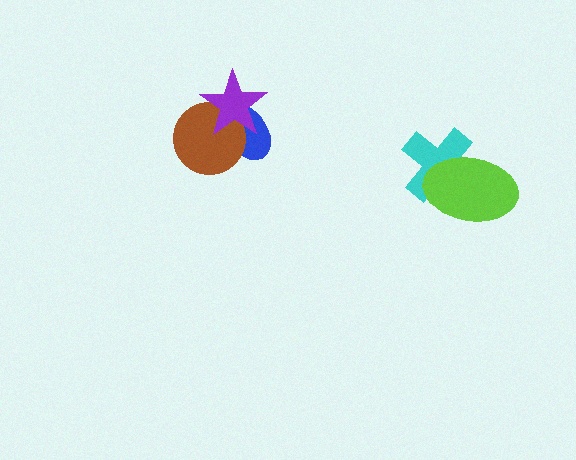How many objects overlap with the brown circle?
2 objects overlap with the brown circle.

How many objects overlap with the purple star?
2 objects overlap with the purple star.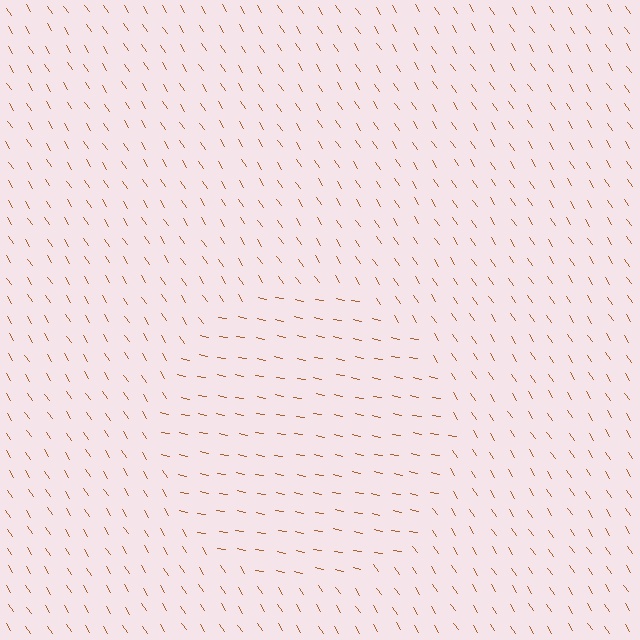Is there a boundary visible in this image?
Yes, there is a texture boundary formed by a change in line orientation.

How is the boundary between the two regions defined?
The boundary is defined purely by a change in line orientation (approximately 45 degrees difference). All lines are the same color and thickness.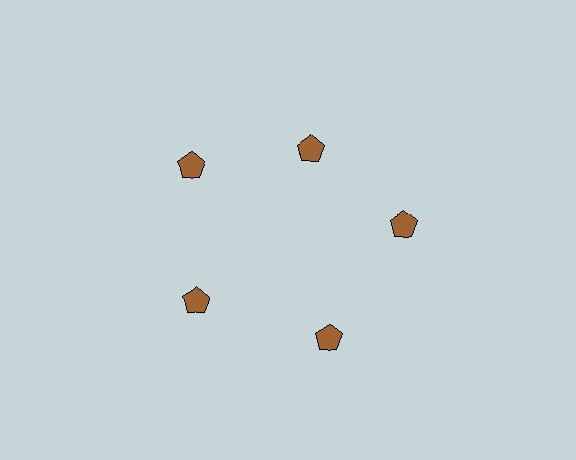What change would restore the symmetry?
The symmetry would be restored by moving it outward, back onto the ring so that all 5 pentagons sit at equal angles and equal distance from the center.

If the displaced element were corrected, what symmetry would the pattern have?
It would have 5-fold rotational symmetry — the pattern would map onto itself every 72 degrees.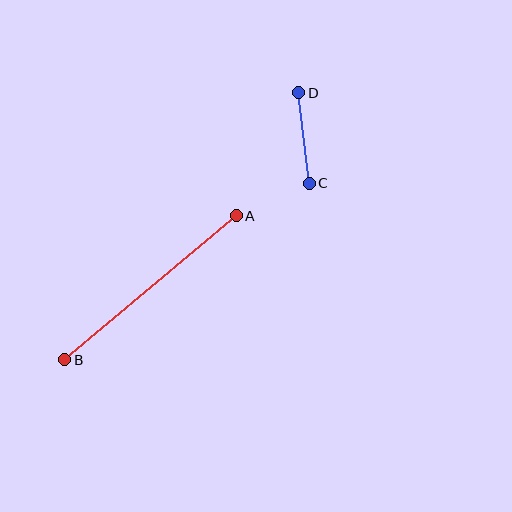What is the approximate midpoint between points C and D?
The midpoint is at approximately (304, 138) pixels.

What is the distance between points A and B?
The distance is approximately 224 pixels.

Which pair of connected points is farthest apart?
Points A and B are farthest apart.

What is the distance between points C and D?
The distance is approximately 91 pixels.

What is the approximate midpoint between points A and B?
The midpoint is at approximately (151, 288) pixels.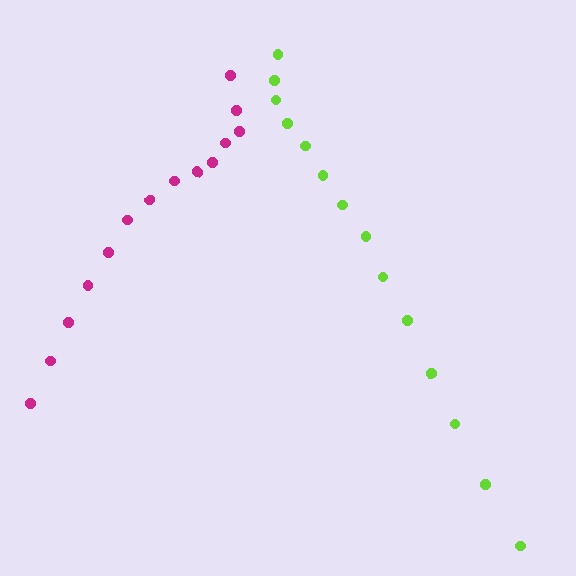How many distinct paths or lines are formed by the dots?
There are 2 distinct paths.